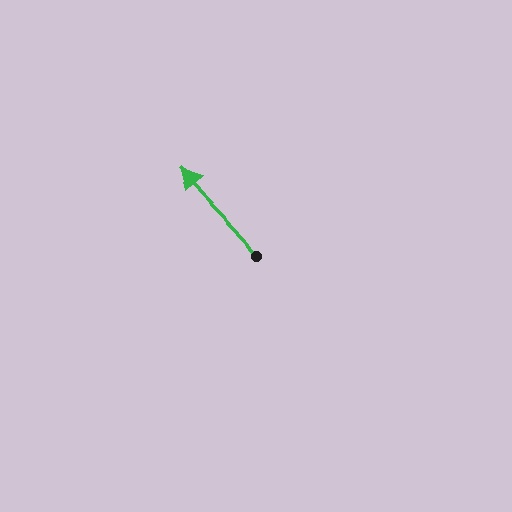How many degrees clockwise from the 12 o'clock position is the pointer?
Approximately 317 degrees.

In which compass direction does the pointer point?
Northwest.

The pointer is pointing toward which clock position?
Roughly 11 o'clock.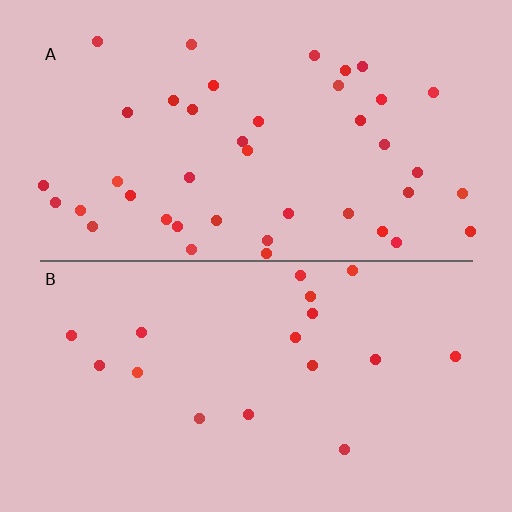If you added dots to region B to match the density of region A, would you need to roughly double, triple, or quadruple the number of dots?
Approximately double.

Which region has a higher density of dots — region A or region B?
A (the top).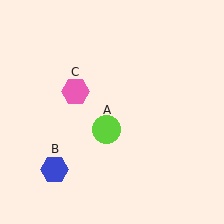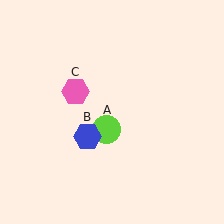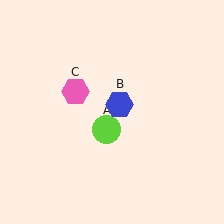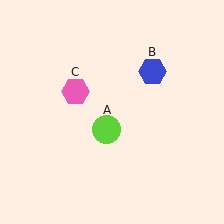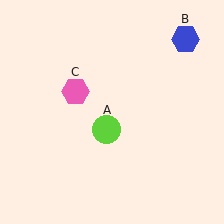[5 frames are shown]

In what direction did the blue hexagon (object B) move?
The blue hexagon (object B) moved up and to the right.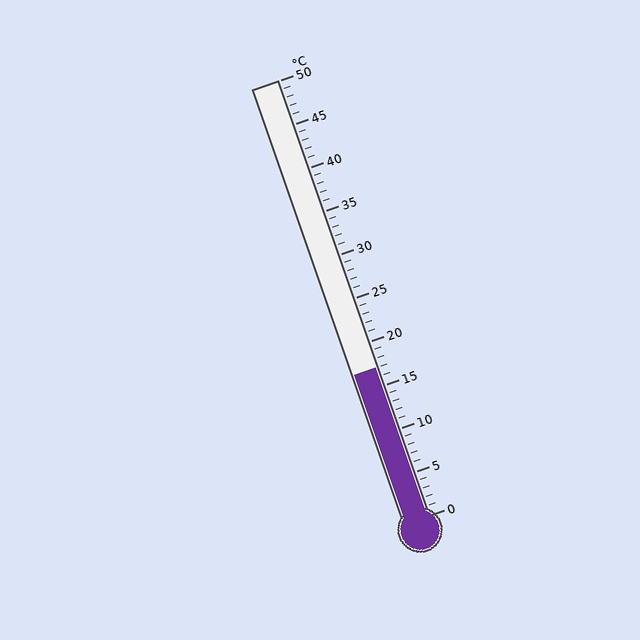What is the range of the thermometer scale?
The thermometer scale ranges from 0°C to 50°C.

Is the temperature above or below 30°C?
The temperature is below 30°C.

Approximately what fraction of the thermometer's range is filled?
The thermometer is filled to approximately 35% of its range.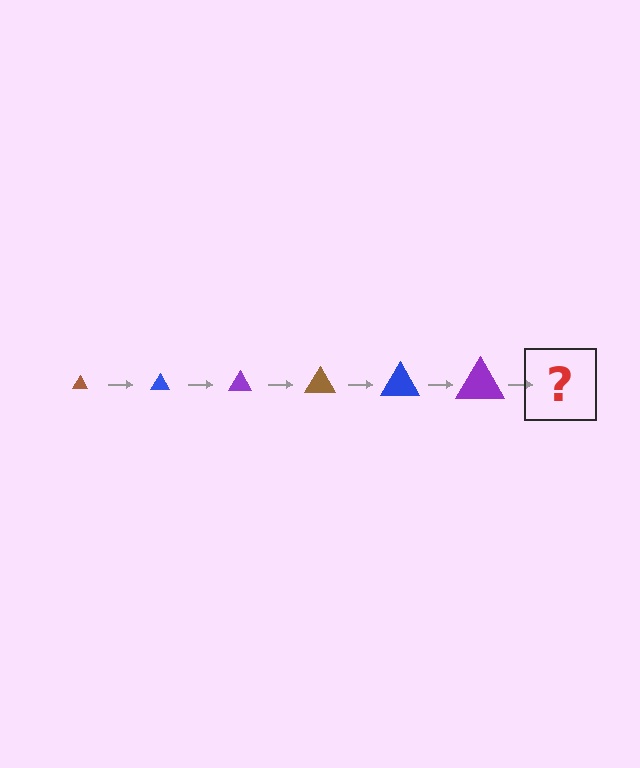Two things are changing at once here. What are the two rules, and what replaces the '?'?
The two rules are that the triangle grows larger each step and the color cycles through brown, blue, and purple. The '?' should be a brown triangle, larger than the previous one.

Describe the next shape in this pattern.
It should be a brown triangle, larger than the previous one.